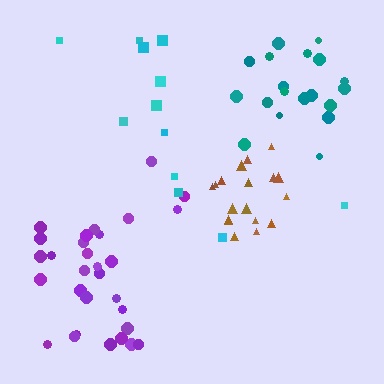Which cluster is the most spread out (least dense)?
Cyan.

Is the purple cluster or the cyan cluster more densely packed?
Purple.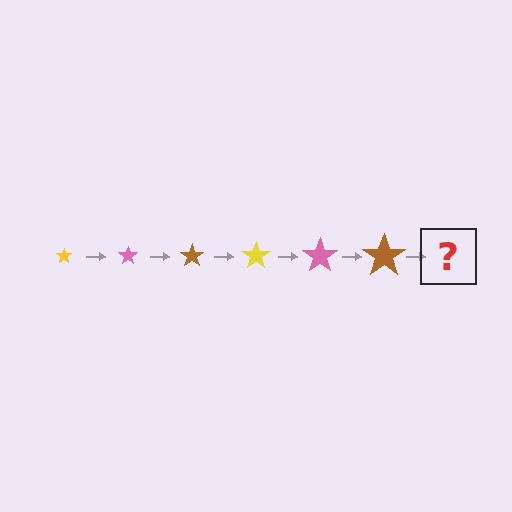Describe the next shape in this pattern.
It should be a yellow star, larger than the previous one.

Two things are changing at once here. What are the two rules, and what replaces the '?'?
The two rules are that the star grows larger each step and the color cycles through yellow, pink, and brown. The '?' should be a yellow star, larger than the previous one.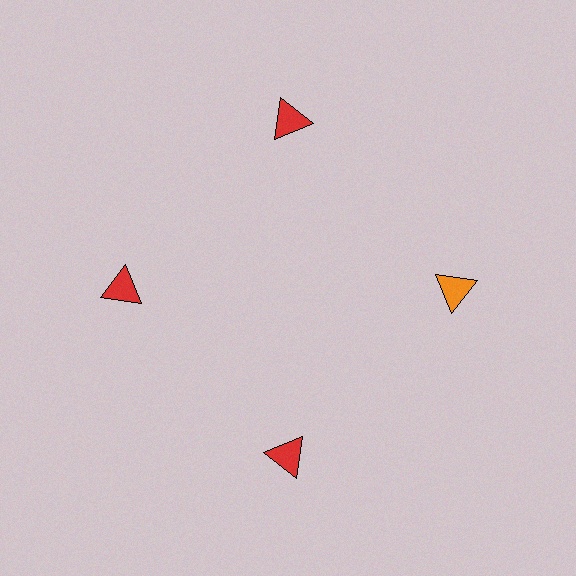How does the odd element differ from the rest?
It has a different color: orange instead of red.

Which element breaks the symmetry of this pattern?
The orange triangle at roughly the 3 o'clock position breaks the symmetry. All other shapes are red triangles.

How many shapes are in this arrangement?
There are 4 shapes arranged in a ring pattern.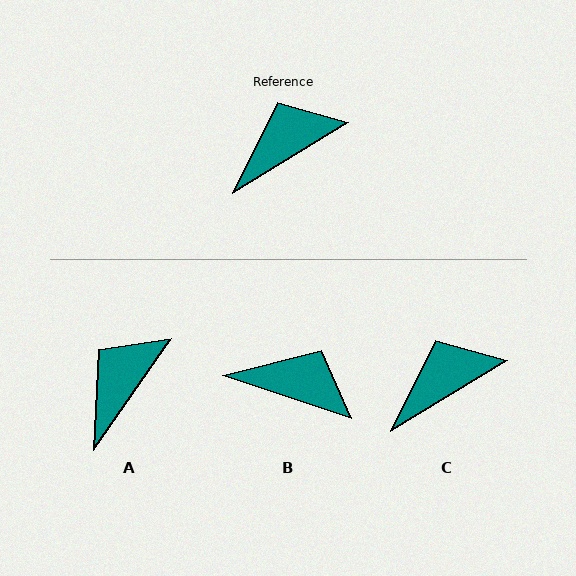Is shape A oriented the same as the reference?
No, it is off by about 24 degrees.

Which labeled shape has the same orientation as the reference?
C.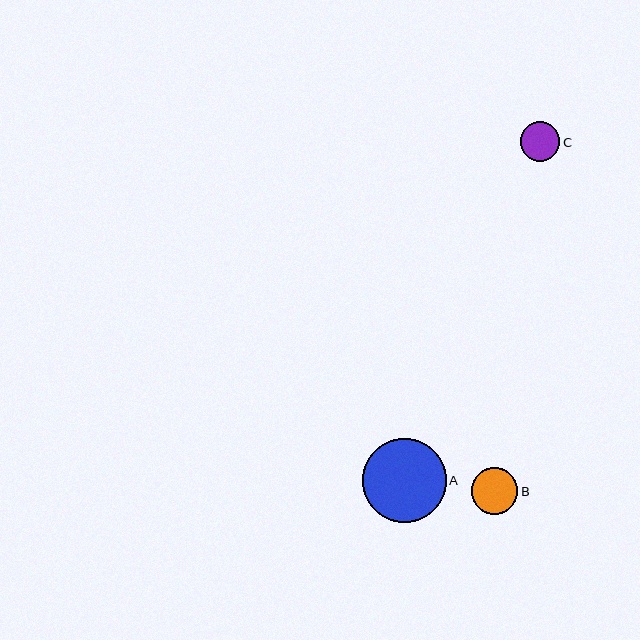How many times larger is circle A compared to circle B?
Circle A is approximately 1.8 times the size of circle B.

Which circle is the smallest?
Circle C is the smallest with a size of approximately 40 pixels.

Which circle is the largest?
Circle A is the largest with a size of approximately 84 pixels.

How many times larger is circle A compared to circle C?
Circle A is approximately 2.1 times the size of circle C.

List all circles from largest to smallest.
From largest to smallest: A, B, C.